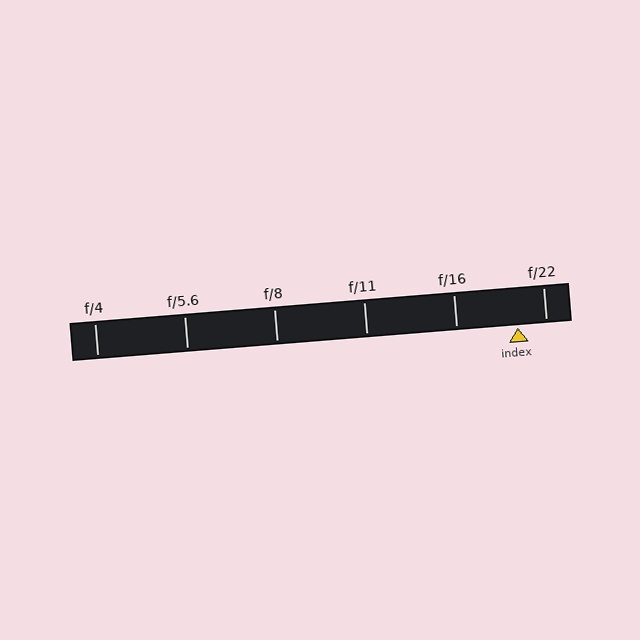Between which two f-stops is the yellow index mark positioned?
The index mark is between f/16 and f/22.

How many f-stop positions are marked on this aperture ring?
There are 6 f-stop positions marked.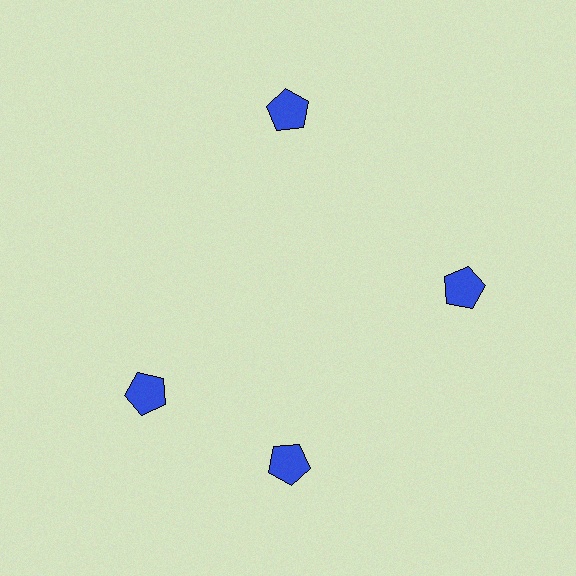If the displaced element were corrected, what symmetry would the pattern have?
It would have 4-fold rotational symmetry — the pattern would map onto itself every 90 degrees.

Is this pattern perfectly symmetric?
No. The 4 blue pentagons are arranged in a ring, but one element near the 9 o'clock position is rotated out of alignment along the ring, breaking the 4-fold rotational symmetry.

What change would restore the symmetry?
The symmetry would be restored by rotating it back into even spacing with its neighbors so that all 4 pentagons sit at equal angles and equal distance from the center.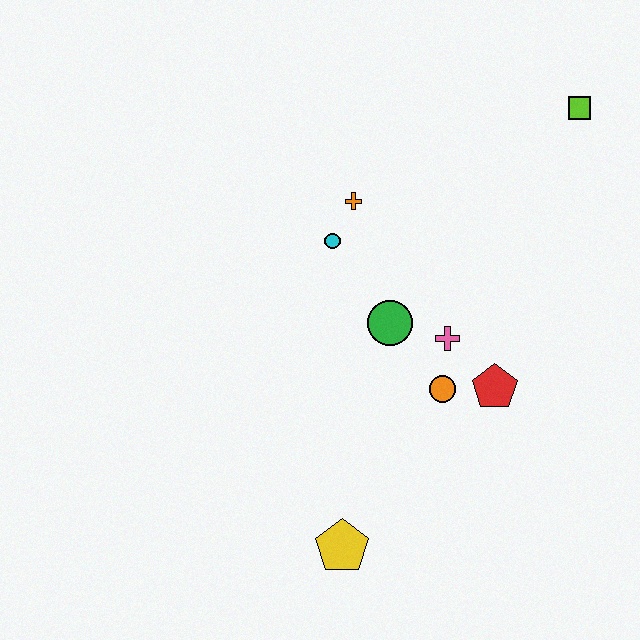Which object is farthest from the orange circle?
The lime square is farthest from the orange circle.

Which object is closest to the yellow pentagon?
The orange circle is closest to the yellow pentagon.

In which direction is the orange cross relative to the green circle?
The orange cross is above the green circle.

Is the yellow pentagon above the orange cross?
No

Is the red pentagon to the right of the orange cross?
Yes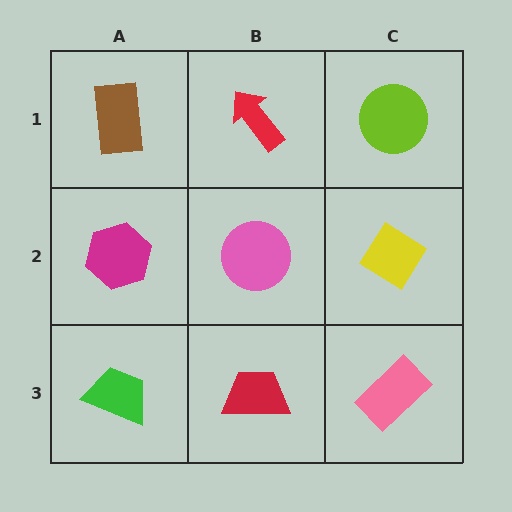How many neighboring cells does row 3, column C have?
2.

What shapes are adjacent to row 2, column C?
A lime circle (row 1, column C), a pink rectangle (row 3, column C), a pink circle (row 2, column B).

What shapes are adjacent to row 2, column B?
A red arrow (row 1, column B), a red trapezoid (row 3, column B), a magenta hexagon (row 2, column A), a yellow diamond (row 2, column C).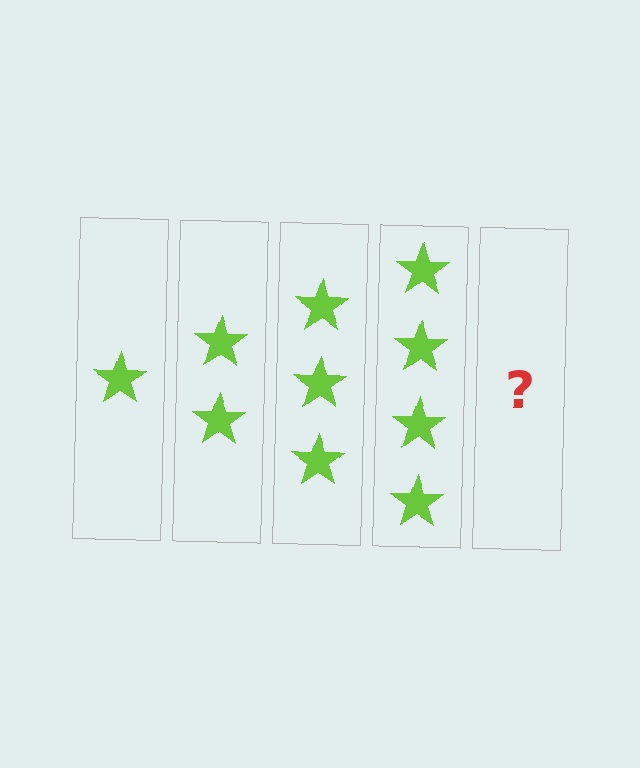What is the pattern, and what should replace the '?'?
The pattern is that each step adds one more star. The '?' should be 5 stars.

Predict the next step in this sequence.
The next step is 5 stars.